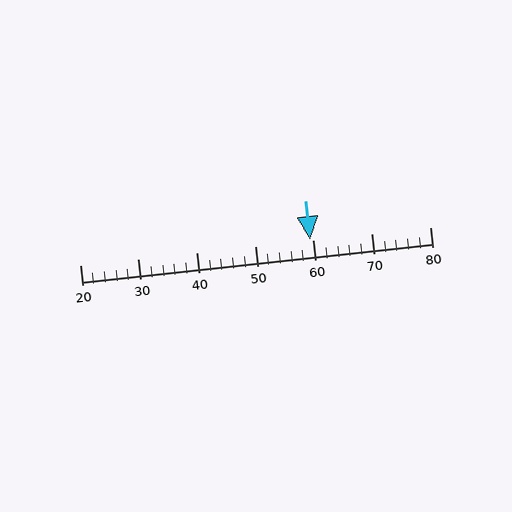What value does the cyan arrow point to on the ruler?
The cyan arrow points to approximately 59.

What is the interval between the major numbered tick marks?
The major tick marks are spaced 10 units apart.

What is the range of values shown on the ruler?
The ruler shows values from 20 to 80.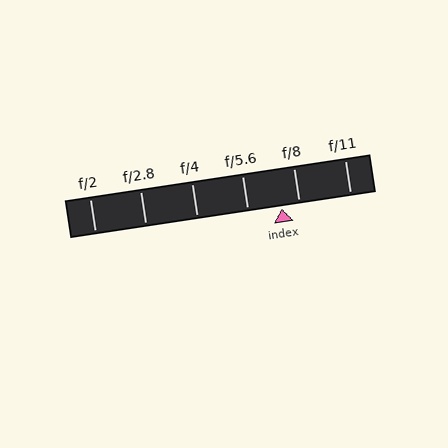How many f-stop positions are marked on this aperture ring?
There are 6 f-stop positions marked.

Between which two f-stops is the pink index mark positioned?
The index mark is between f/5.6 and f/8.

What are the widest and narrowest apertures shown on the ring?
The widest aperture shown is f/2 and the narrowest is f/11.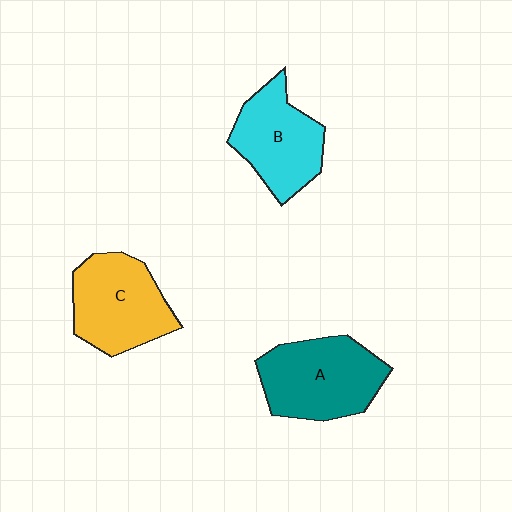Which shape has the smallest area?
Shape B (cyan).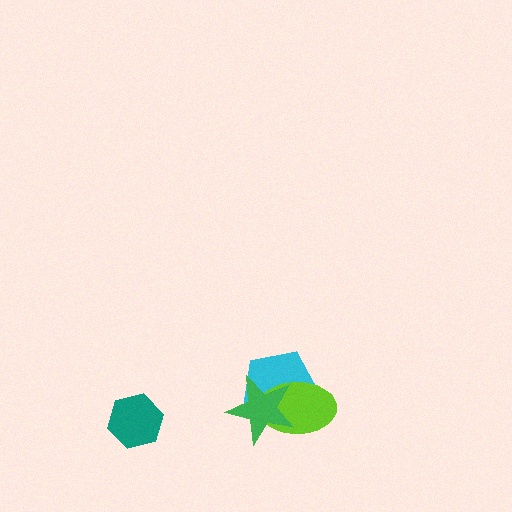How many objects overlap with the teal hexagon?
0 objects overlap with the teal hexagon.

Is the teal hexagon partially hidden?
No, no other shape covers it.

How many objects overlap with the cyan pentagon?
2 objects overlap with the cyan pentagon.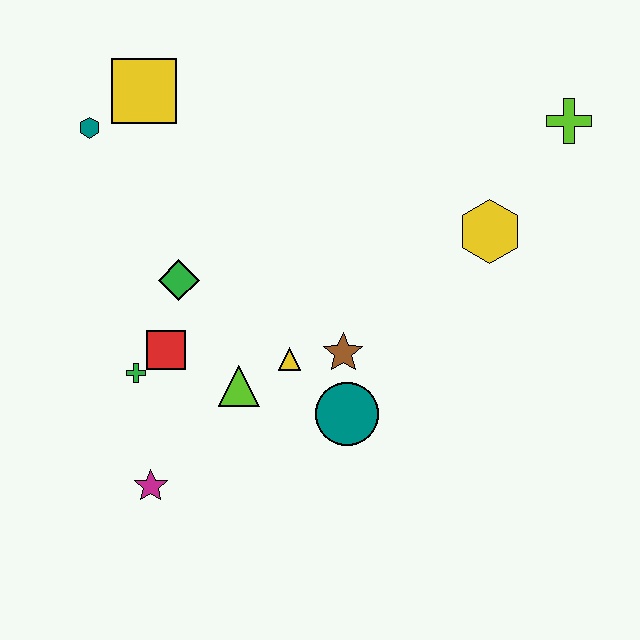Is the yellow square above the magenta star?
Yes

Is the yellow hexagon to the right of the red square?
Yes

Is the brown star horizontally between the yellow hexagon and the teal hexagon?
Yes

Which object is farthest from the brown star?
The teal hexagon is farthest from the brown star.